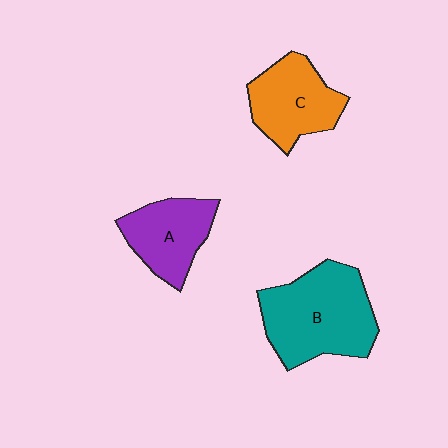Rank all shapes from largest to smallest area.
From largest to smallest: B (teal), C (orange), A (purple).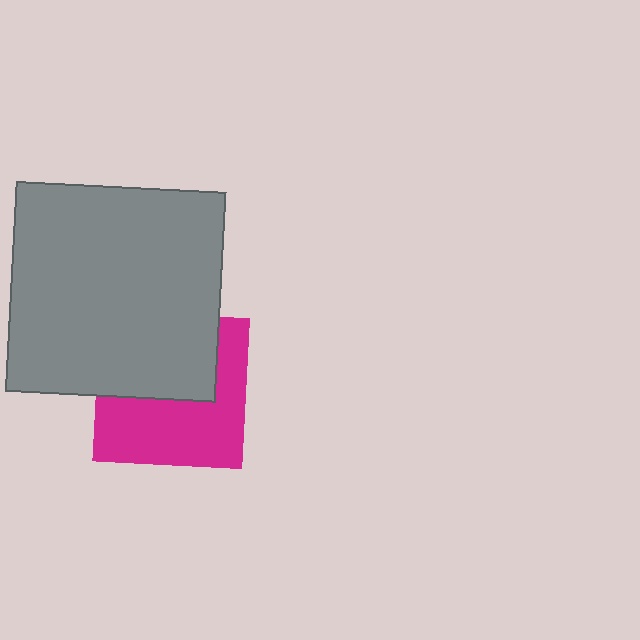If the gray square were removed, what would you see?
You would see the complete magenta square.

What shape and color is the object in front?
The object in front is a gray square.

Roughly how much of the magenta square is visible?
About half of it is visible (roughly 55%).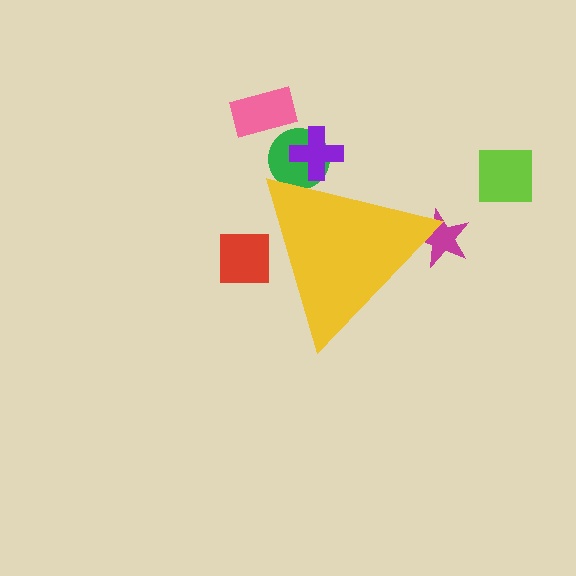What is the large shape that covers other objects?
A yellow triangle.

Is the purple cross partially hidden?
Yes, the purple cross is partially hidden behind the yellow triangle.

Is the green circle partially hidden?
Yes, the green circle is partially hidden behind the yellow triangle.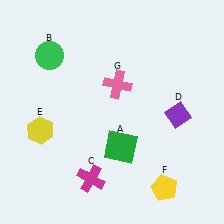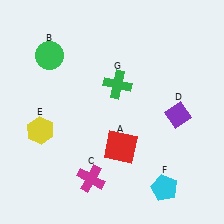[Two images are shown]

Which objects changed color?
A changed from green to red. F changed from yellow to cyan. G changed from pink to green.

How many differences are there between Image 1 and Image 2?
There are 3 differences between the two images.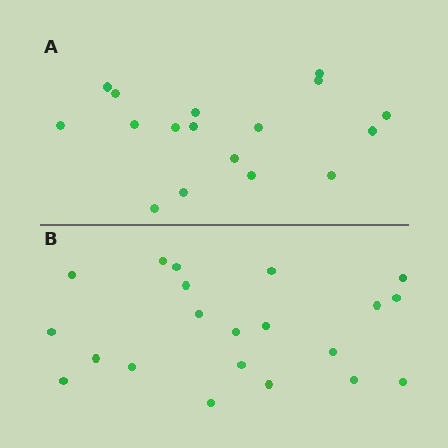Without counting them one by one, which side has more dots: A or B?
Region B (the bottom region) has more dots.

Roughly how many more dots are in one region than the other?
Region B has about 4 more dots than region A.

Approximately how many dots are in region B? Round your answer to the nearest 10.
About 20 dots. (The exact count is 21, which rounds to 20.)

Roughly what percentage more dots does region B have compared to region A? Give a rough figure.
About 25% more.